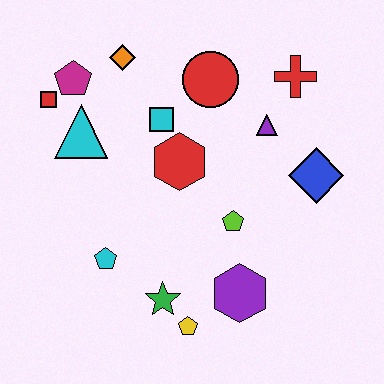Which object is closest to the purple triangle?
The red cross is closest to the purple triangle.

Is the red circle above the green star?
Yes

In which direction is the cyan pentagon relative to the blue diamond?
The cyan pentagon is to the left of the blue diamond.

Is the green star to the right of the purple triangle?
No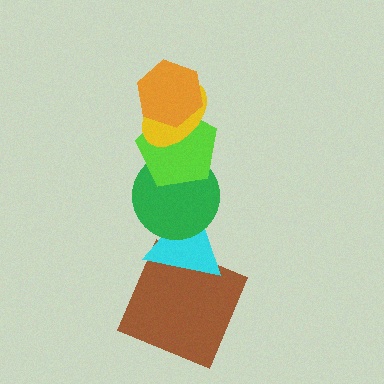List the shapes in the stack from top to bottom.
From top to bottom: the orange hexagon, the yellow ellipse, the lime pentagon, the green circle, the cyan triangle, the brown square.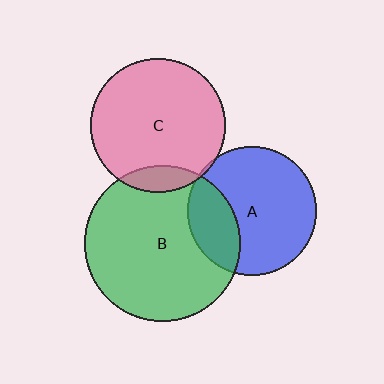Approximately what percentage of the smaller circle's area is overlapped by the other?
Approximately 25%.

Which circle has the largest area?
Circle B (green).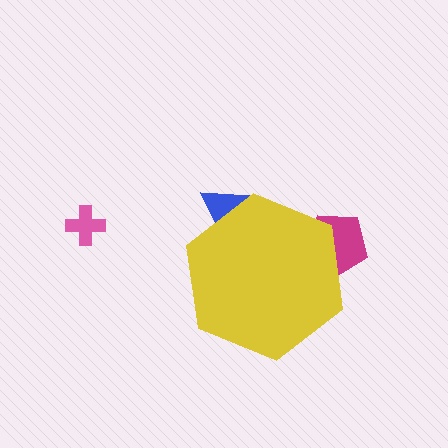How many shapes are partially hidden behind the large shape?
2 shapes are partially hidden.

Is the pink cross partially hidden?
No, the pink cross is fully visible.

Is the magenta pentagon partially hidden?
Yes, the magenta pentagon is partially hidden behind the yellow hexagon.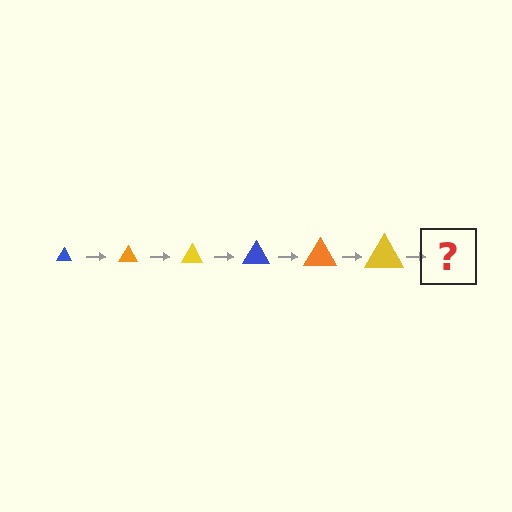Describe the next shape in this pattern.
It should be a blue triangle, larger than the previous one.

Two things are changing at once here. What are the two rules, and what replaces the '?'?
The two rules are that the triangle grows larger each step and the color cycles through blue, orange, and yellow. The '?' should be a blue triangle, larger than the previous one.